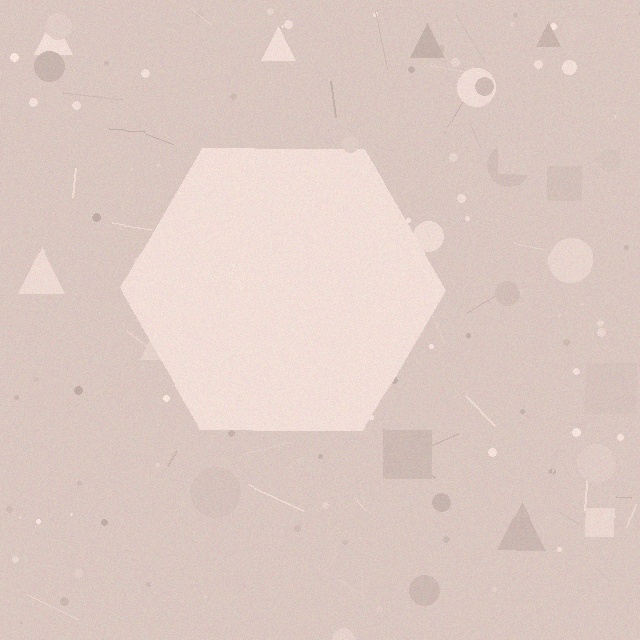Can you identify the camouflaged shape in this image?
The camouflaged shape is a hexagon.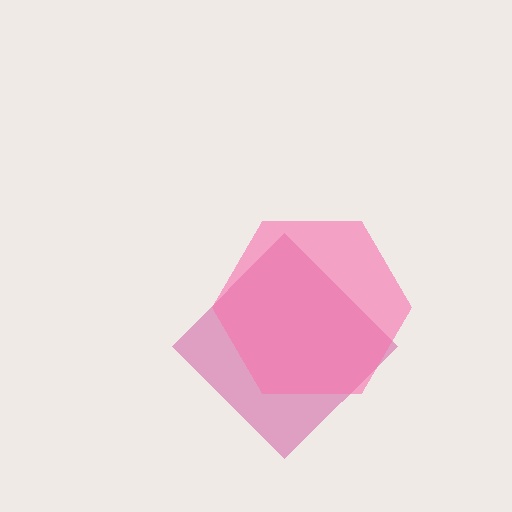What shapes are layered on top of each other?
The layered shapes are: a magenta diamond, a pink hexagon.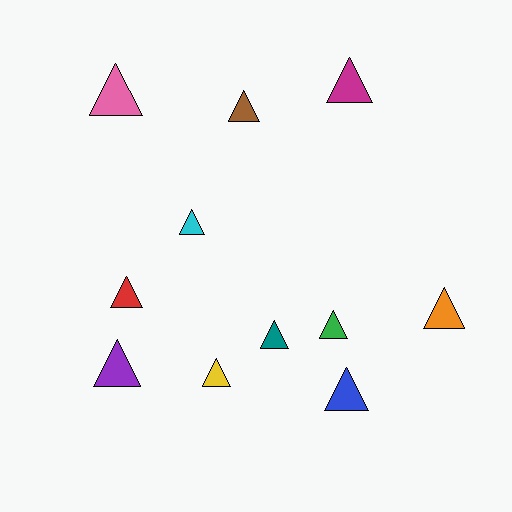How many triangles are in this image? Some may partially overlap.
There are 11 triangles.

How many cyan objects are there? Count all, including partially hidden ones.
There is 1 cyan object.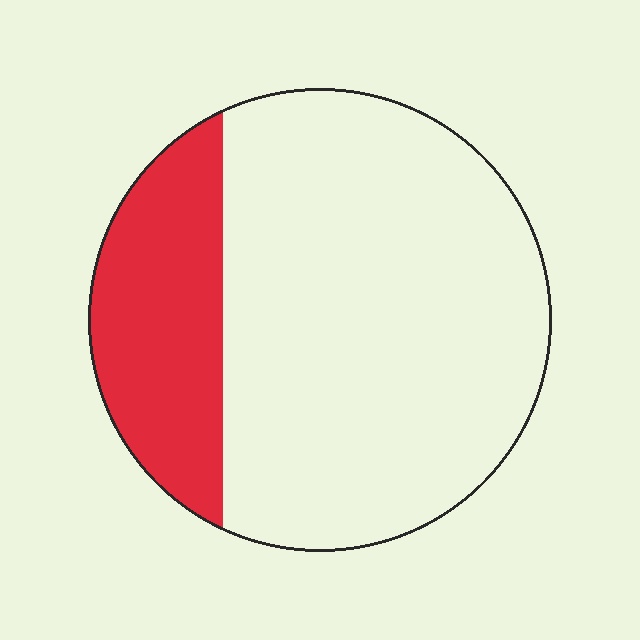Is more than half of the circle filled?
No.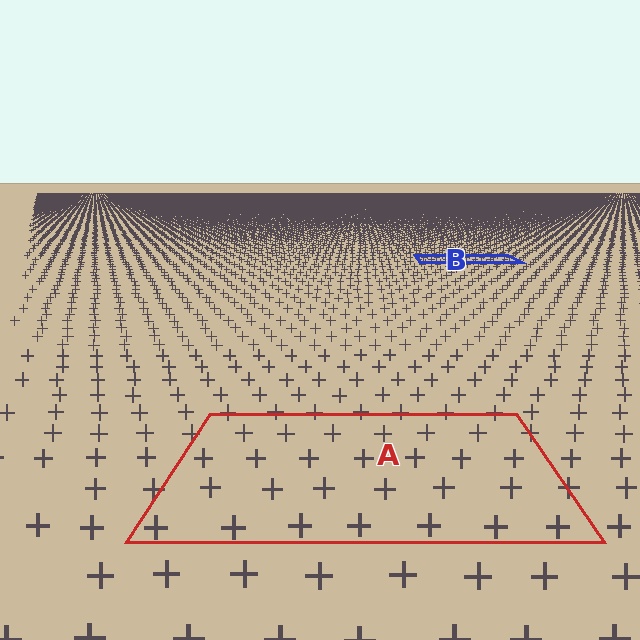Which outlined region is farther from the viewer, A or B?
Region B is farther from the viewer — the texture elements inside it appear smaller and more densely packed.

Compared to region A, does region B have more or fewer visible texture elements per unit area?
Region B has more texture elements per unit area — they are packed more densely because it is farther away.